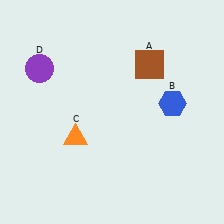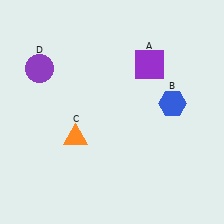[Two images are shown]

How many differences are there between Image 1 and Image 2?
There is 1 difference between the two images.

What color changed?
The square (A) changed from brown in Image 1 to purple in Image 2.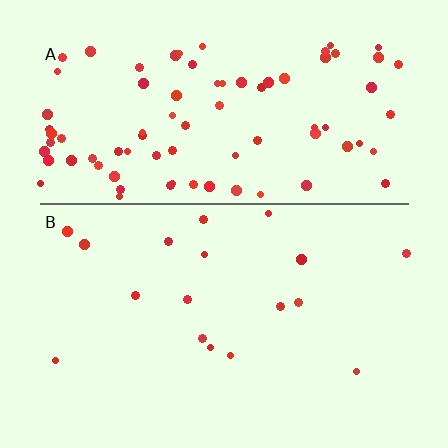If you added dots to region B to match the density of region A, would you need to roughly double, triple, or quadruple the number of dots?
Approximately quadruple.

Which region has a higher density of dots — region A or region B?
A (the top).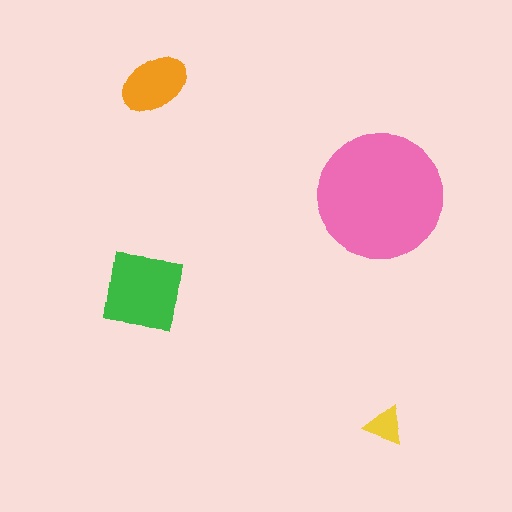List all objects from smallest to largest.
The yellow triangle, the orange ellipse, the green square, the pink circle.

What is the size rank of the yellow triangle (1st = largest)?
4th.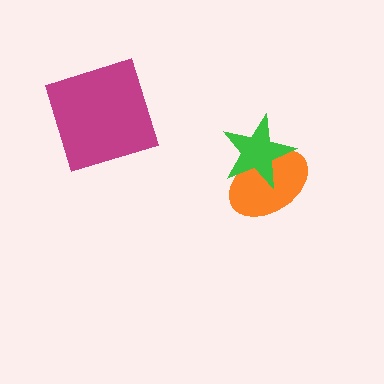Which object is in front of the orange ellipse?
The green star is in front of the orange ellipse.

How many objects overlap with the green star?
1 object overlaps with the green star.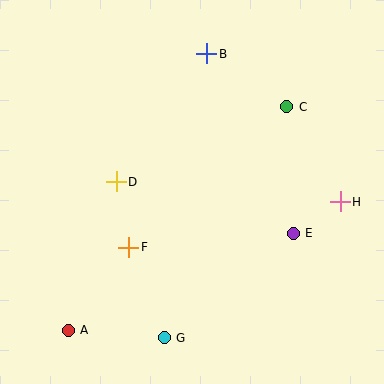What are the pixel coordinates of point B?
Point B is at (207, 54).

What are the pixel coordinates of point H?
Point H is at (340, 202).